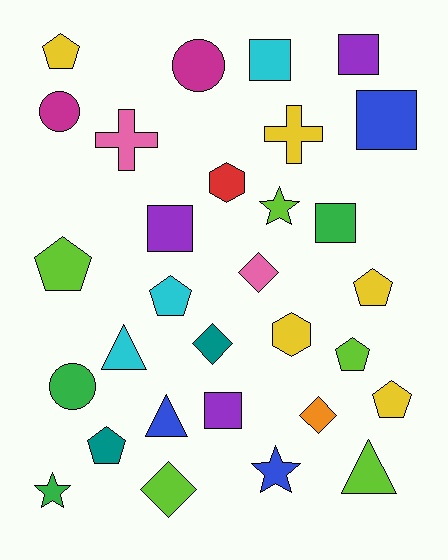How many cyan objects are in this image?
There are 3 cyan objects.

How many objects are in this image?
There are 30 objects.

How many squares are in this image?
There are 6 squares.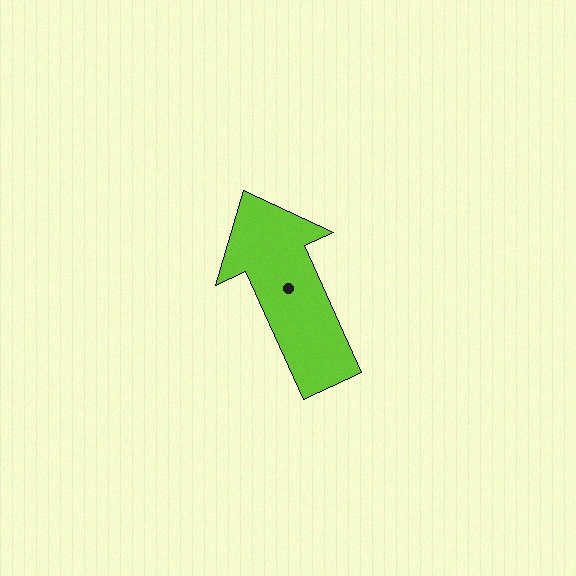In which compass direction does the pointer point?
Northwest.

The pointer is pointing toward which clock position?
Roughly 11 o'clock.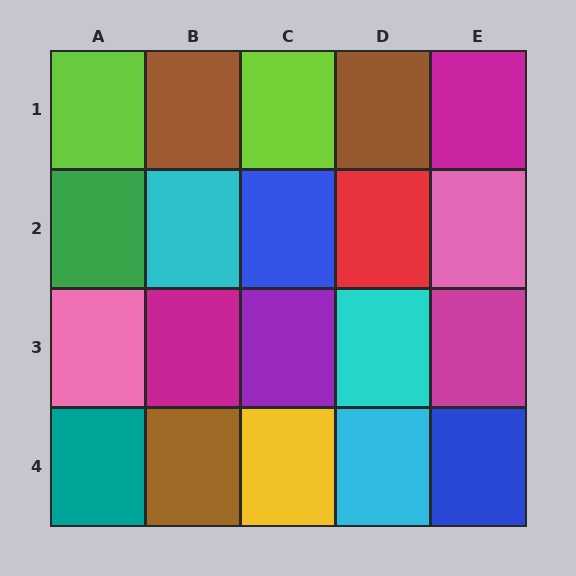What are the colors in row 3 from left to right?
Pink, magenta, purple, cyan, magenta.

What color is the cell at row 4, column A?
Teal.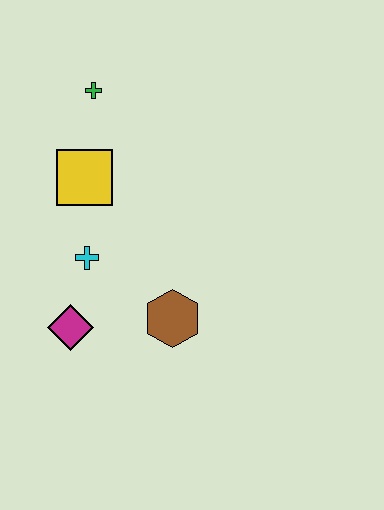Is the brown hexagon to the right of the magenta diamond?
Yes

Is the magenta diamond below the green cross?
Yes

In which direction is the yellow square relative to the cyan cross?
The yellow square is above the cyan cross.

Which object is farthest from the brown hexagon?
The green cross is farthest from the brown hexagon.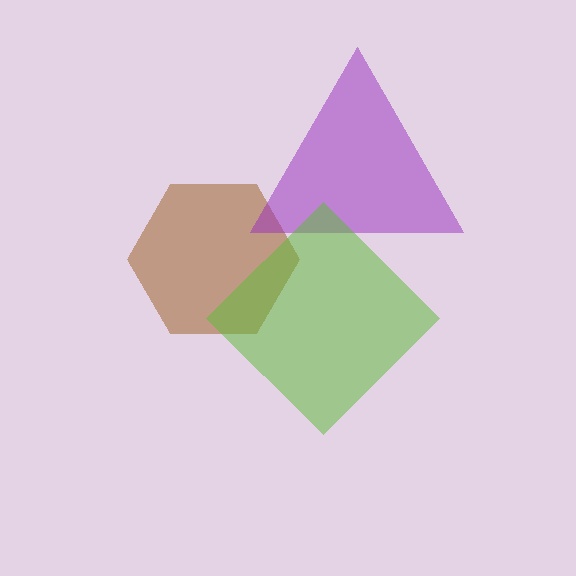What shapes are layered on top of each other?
The layered shapes are: a brown hexagon, a purple triangle, a lime diamond.